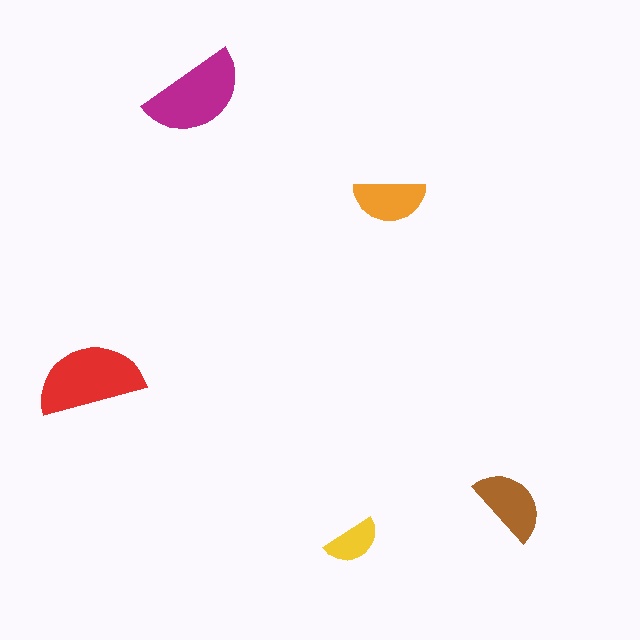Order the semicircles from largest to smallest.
the red one, the magenta one, the brown one, the orange one, the yellow one.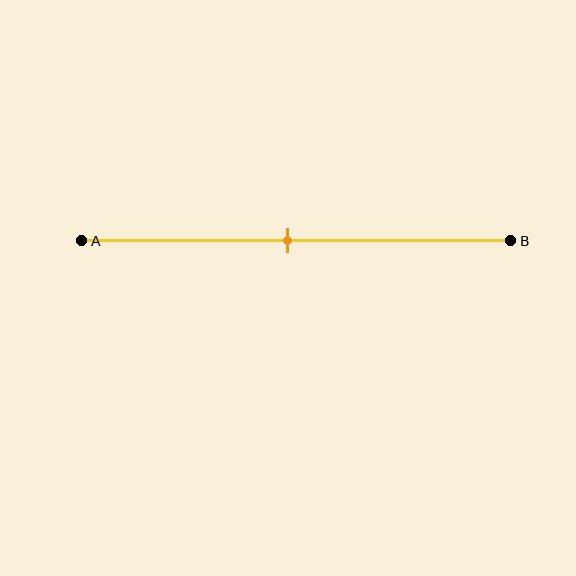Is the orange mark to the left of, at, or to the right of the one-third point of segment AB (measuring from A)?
The orange mark is to the right of the one-third point of segment AB.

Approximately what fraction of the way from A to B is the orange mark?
The orange mark is approximately 50% of the way from A to B.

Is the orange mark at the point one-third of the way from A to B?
No, the mark is at about 50% from A, not at the 33% one-third point.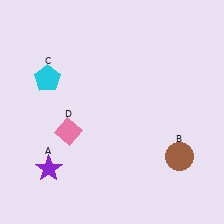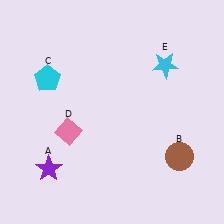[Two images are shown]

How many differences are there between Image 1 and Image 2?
There is 1 difference between the two images.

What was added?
A cyan star (E) was added in Image 2.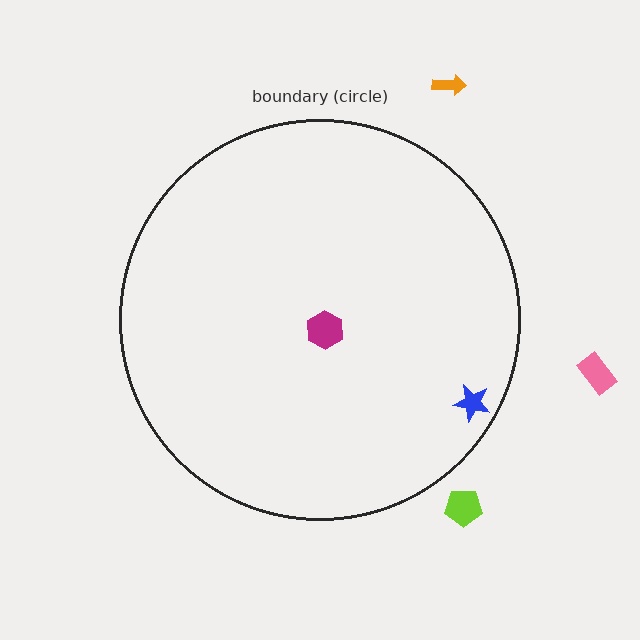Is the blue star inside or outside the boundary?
Inside.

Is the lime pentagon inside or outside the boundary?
Outside.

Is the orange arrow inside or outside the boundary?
Outside.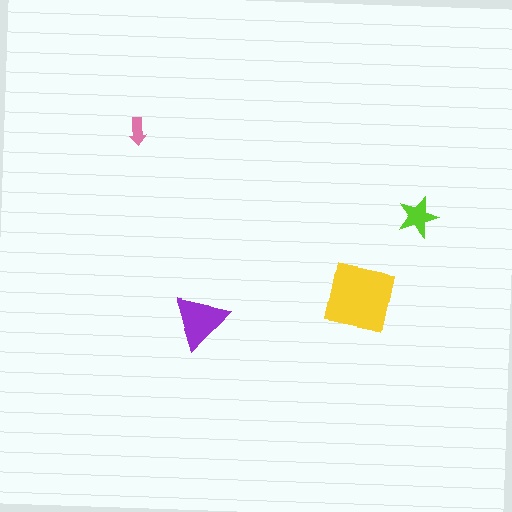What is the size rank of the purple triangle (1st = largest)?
2nd.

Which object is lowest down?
The purple triangle is bottommost.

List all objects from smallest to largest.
The pink arrow, the lime star, the purple triangle, the yellow square.